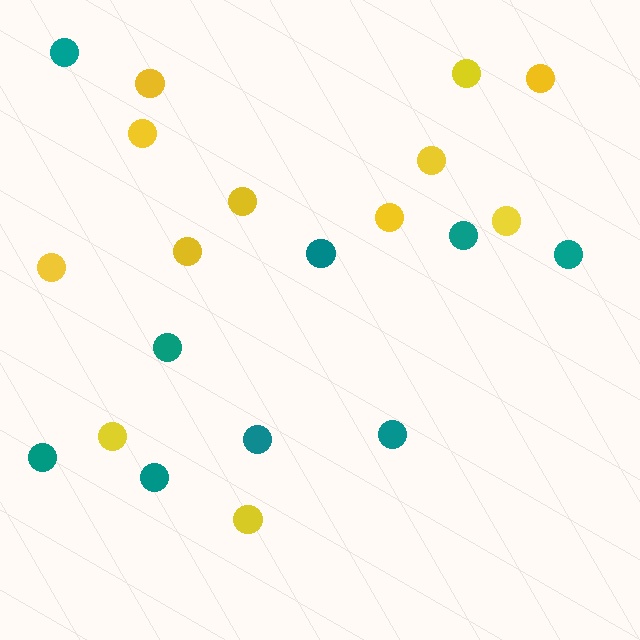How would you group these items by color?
There are 2 groups: one group of yellow circles (12) and one group of teal circles (9).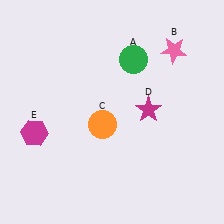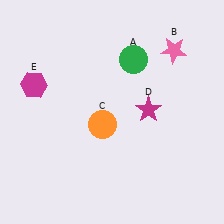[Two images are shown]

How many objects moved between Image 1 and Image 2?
1 object moved between the two images.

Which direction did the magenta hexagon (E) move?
The magenta hexagon (E) moved up.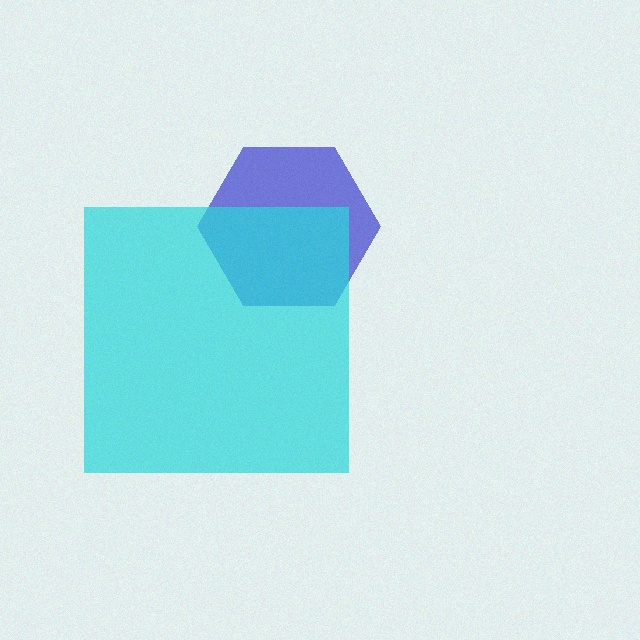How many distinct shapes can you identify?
There are 2 distinct shapes: a blue hexagon, a cyan square.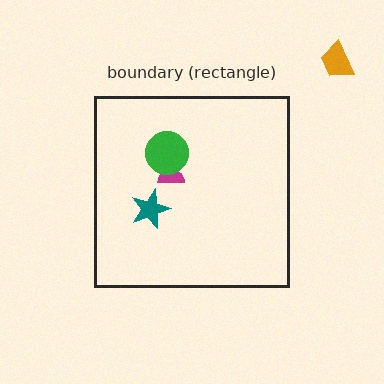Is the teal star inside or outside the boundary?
Inside.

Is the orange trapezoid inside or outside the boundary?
Outside.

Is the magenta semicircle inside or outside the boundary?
Inside.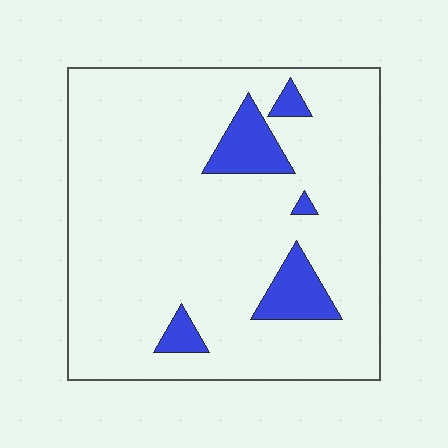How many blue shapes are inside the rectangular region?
5.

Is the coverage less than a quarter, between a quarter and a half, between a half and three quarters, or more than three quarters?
Less than a quarter.